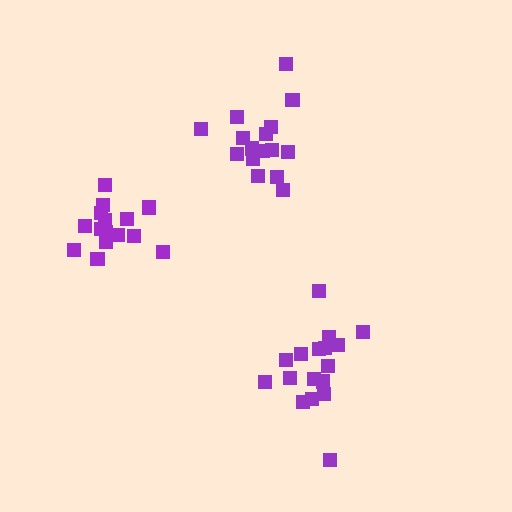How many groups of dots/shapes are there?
There are 3 groups.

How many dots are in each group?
Group 1: 17 dots, Group 2: 17 dots, Group 3: 15 dots (49 total).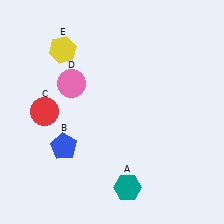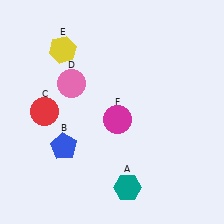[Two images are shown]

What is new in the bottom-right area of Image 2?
A magenta circle (F) was added in the bottom-right area of Image 2.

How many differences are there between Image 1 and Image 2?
There is 1 difference between the two images.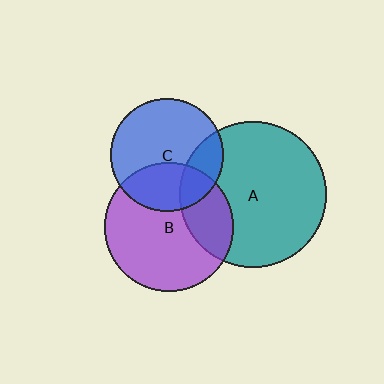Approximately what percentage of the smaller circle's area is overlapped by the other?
Approximately 20%.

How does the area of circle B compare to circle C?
Approximately 1.3 times.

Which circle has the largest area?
Circle A (teal).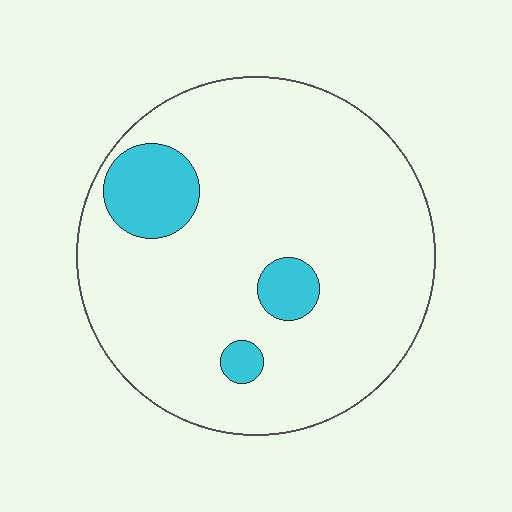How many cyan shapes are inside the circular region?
3.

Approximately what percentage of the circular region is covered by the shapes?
Approximately 10%.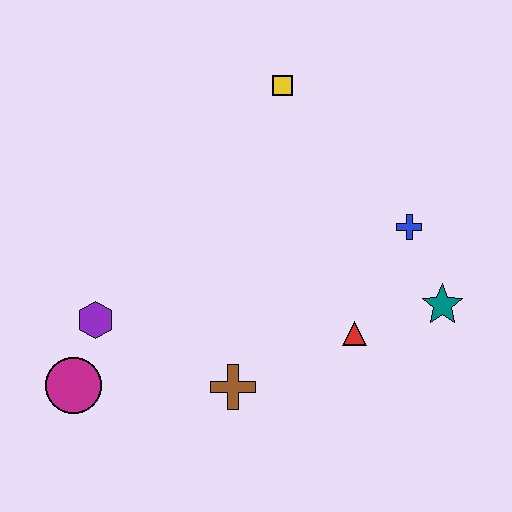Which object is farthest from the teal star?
The magenta circle is farthest from the teal star.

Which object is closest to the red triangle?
The teal star is closest to the red triangle.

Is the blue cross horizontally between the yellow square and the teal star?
Yes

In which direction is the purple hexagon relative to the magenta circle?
The purple hexagon is above the magenta circle.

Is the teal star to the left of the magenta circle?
No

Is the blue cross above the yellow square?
No